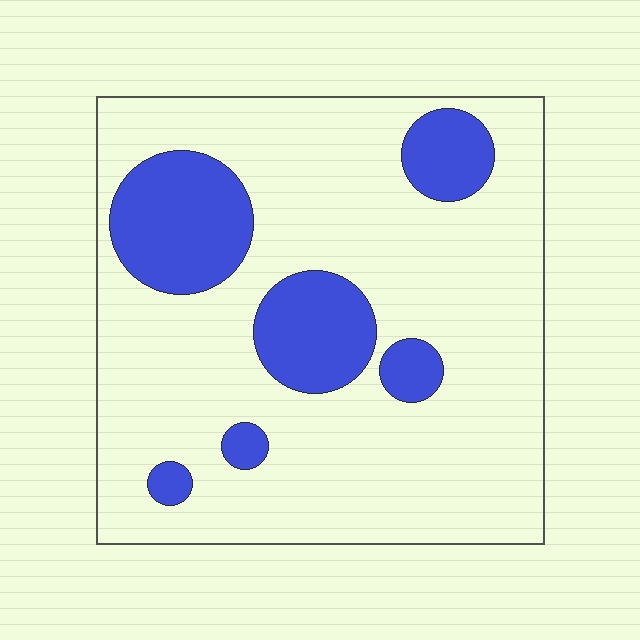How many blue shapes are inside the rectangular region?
6.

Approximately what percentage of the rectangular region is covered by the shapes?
Approximately 20%.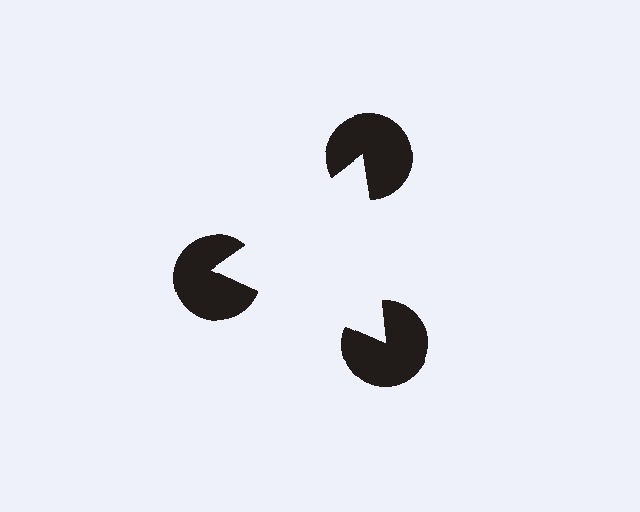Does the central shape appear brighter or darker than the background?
It typically appears slightly brighter than the background, even though no actual brightness change is drawn.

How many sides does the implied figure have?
3 sides.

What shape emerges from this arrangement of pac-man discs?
An illusory triangle — its edges are inferred from the aligned wedge cuts in the pac-man discs, not physically drawn.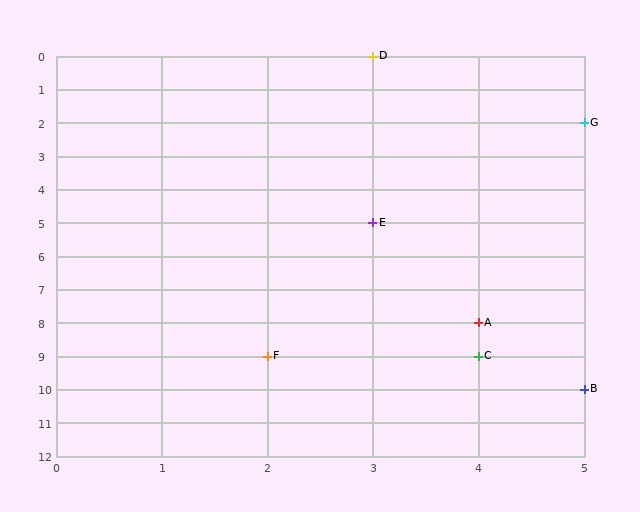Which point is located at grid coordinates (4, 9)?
Point C is at (4, 9).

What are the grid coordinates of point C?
Point C is at grid coordinates (4, 9).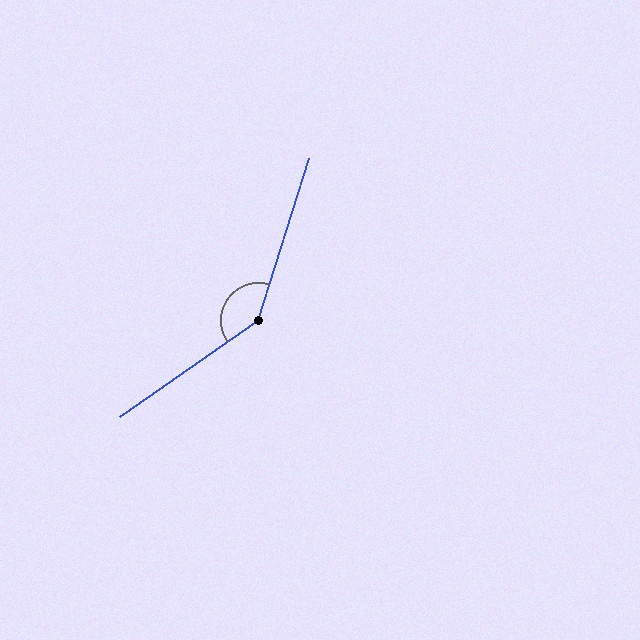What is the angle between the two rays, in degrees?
Approximately 142 degrees.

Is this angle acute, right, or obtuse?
It is obtuse.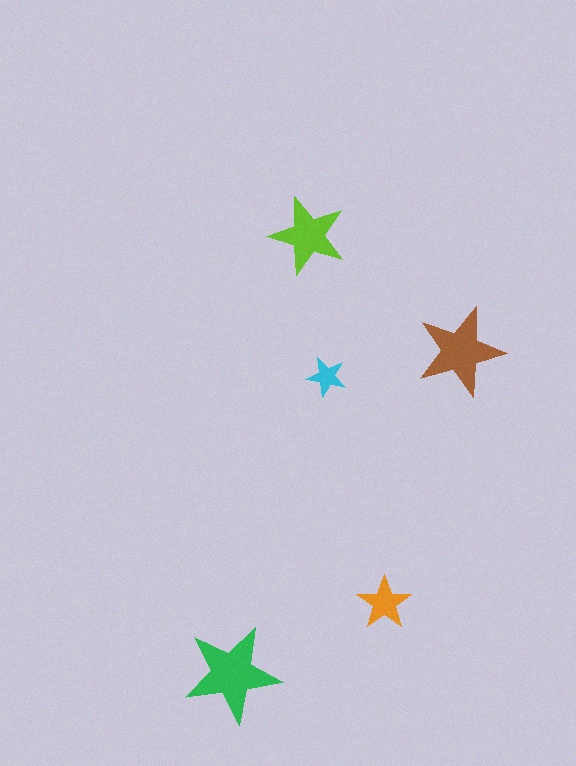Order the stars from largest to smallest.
the green one, the brown one, the lime one, the orange one, the cyan one.